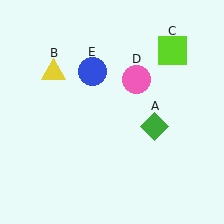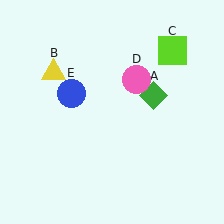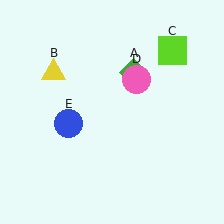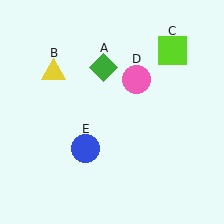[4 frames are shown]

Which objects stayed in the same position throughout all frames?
Yellow triangle (object B) and lime square (object C) and pink circle (object D) remained stationary.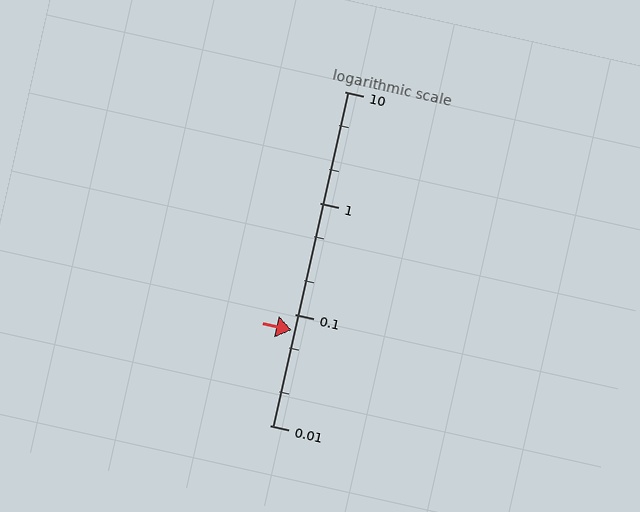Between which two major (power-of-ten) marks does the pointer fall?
The pointer is between 0.01 and 0.1.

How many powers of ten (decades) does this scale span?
The scale spans 3 decades, from 0.01 to 10.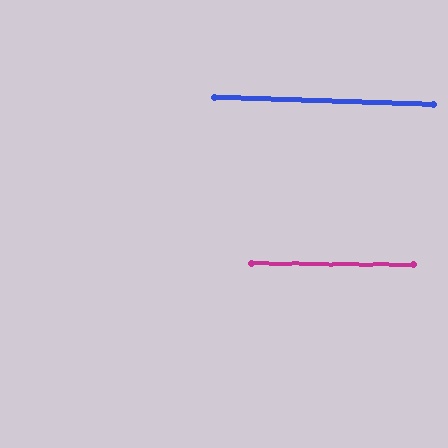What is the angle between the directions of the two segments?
Approximately 2 degrees.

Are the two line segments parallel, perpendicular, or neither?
Parallel — their directions differ by only 1.7°.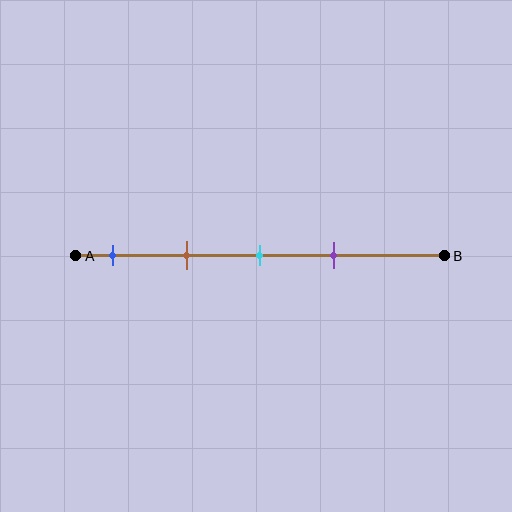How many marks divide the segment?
There are 4 marks dividing the segment.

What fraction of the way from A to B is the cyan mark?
The cyan mark is approximately 50% (0.5) of the way from A to B.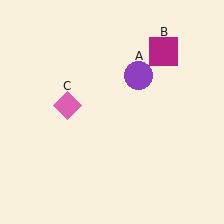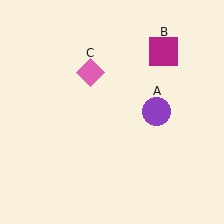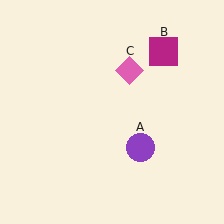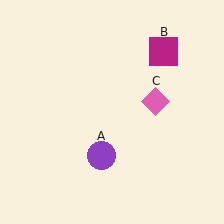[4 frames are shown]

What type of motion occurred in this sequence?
The purple circle (object A), pink diamond (object C) rotated clockwise around the center of the scene.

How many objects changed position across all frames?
2 objects changed position: purple circle (object A), pink diamond (object C).